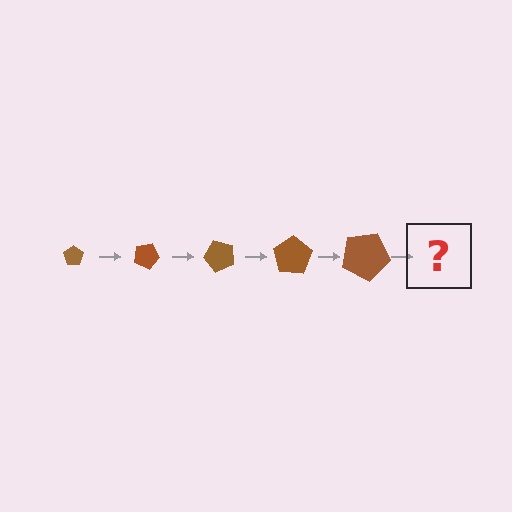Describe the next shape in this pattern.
It should be a pentagon, larger than the previous one and rotated 125 degrees from the start.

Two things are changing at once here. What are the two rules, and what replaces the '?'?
The two rules are that the pentagon grows larger each step and it rotates 25 degrees each step. The '?' should be a pentagon, larger than the previous one and rotated 125 degrees from the start.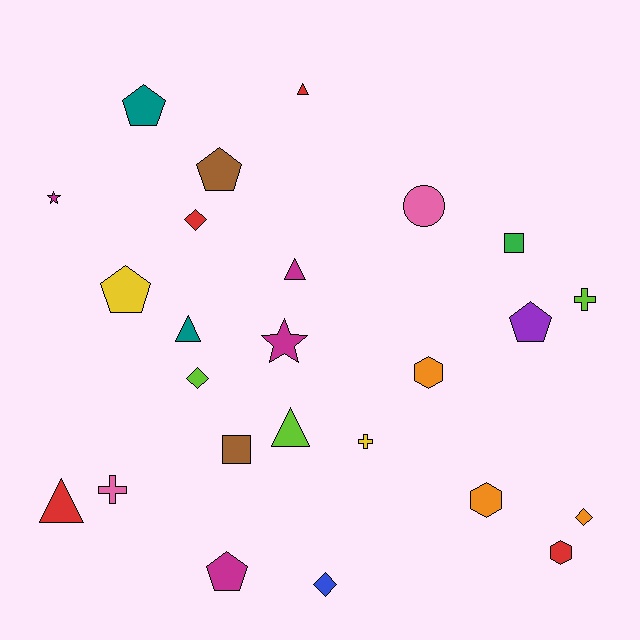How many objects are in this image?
There are 25 objects.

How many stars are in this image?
There are 2 stars.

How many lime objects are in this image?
There are 3 lime objects.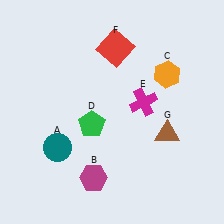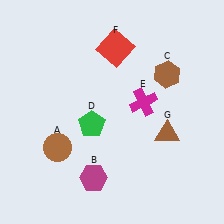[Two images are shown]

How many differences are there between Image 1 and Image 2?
There are 2 differences between the two images.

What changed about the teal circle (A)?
In Image 1, A is teal. In Image 2, it changed to brown.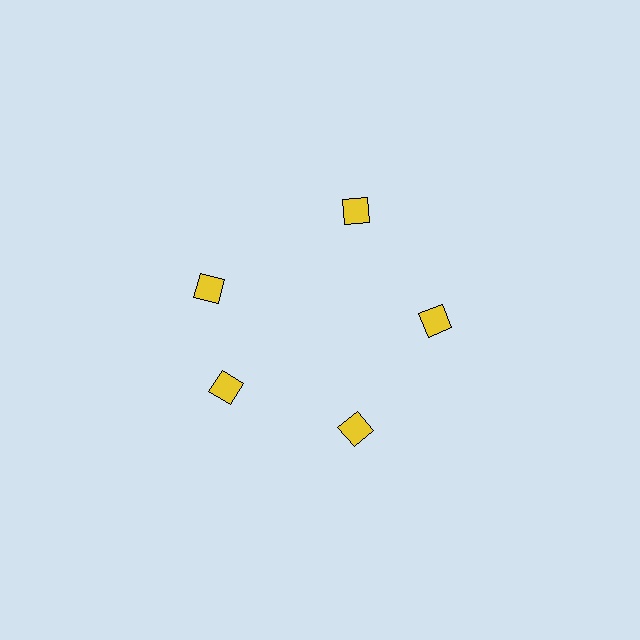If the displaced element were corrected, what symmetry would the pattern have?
It would have 5-fold rotational symmetry — the pattern would map onto itself every 72 degrees.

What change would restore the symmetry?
The symmetry would be restored by rotating it back into even spacing with its neighbors so that all 5 diamonds sit at equal angles and equal distance from the center.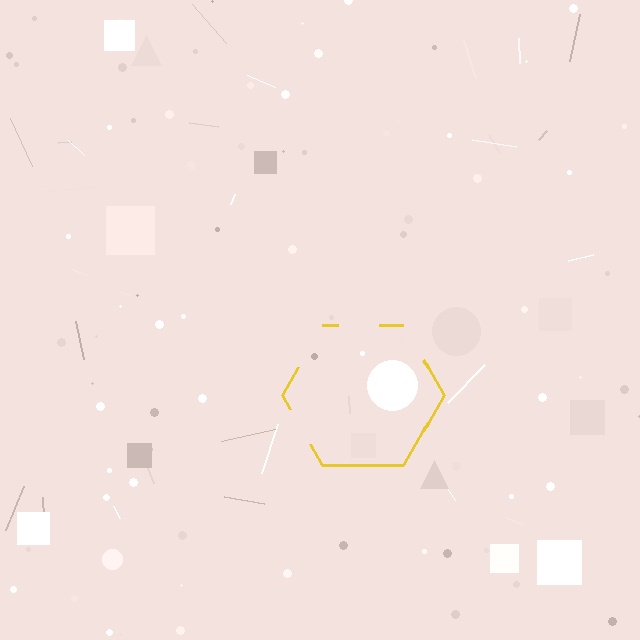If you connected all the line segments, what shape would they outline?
They would outline a hexagon.